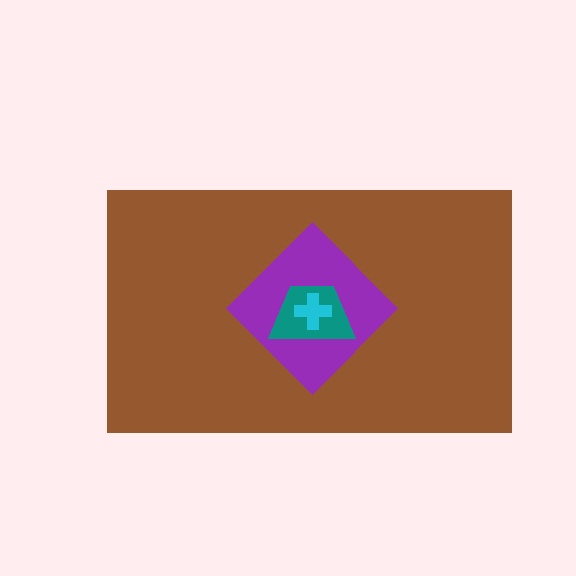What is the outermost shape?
The brown rectangle.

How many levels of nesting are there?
4.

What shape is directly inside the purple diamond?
The teal trapezoid.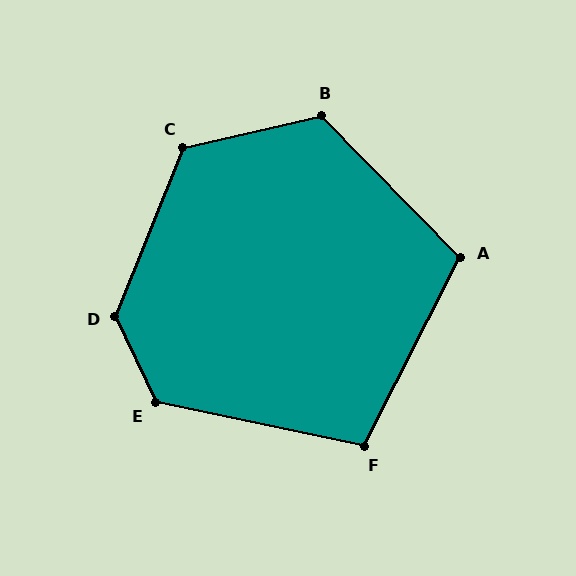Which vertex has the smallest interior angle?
F, at approximately 105 degrees.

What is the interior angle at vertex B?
Approximately 122 degrees (obtuse).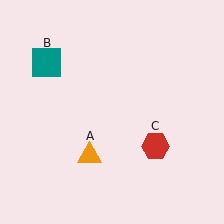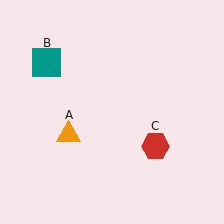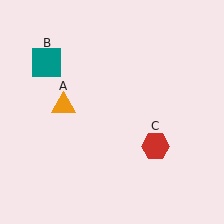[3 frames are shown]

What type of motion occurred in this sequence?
The orange triangle (object A) rotated clockwise around the center of the scene.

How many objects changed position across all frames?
1 object changed position: orange triangle (object A).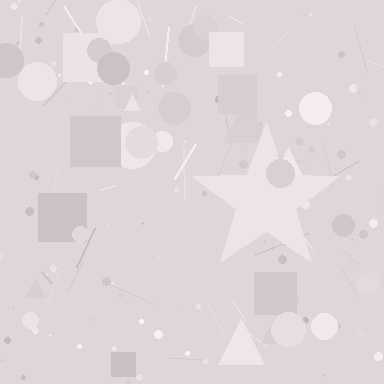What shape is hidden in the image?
A star is hidden in the image.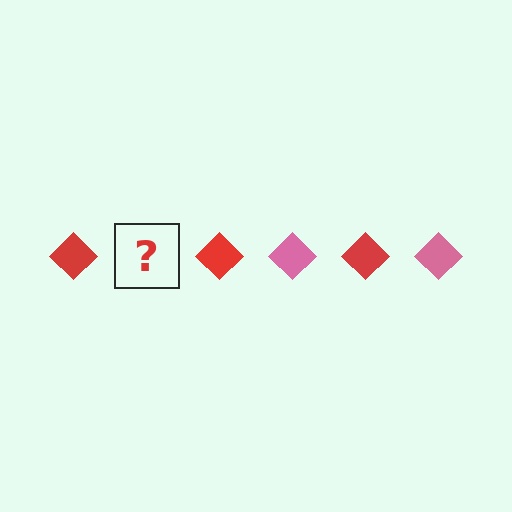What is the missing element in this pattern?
The missing element is a pink diamond.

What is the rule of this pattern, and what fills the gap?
The rule is that the pattern cycles through red, pink diamonds. The gap should be filled with a pink diamond.